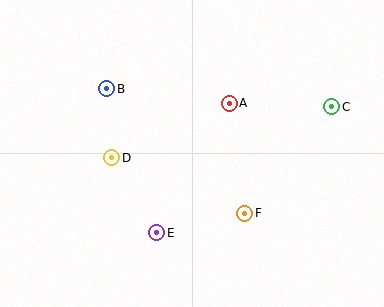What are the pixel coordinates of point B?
Point B is at (107, 89).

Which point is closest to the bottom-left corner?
Point E is closest to the bottom-left corner.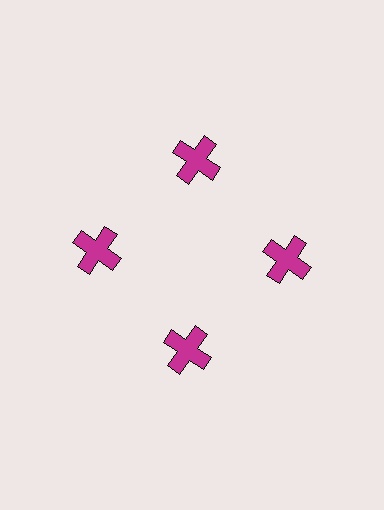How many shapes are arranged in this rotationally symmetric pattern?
There are 4 shapes, arranged in 4 groups of 1.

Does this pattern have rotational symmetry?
Yes, this pattern has 4-fold rotational symmetry. It looks the same after rotating 90 degrees around the center.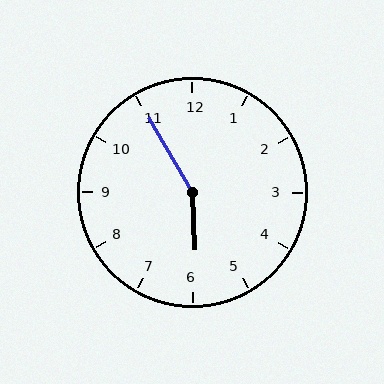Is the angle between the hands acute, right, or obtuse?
It is obtuse.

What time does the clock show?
5:55.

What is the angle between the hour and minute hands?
Approximately 152 degrees.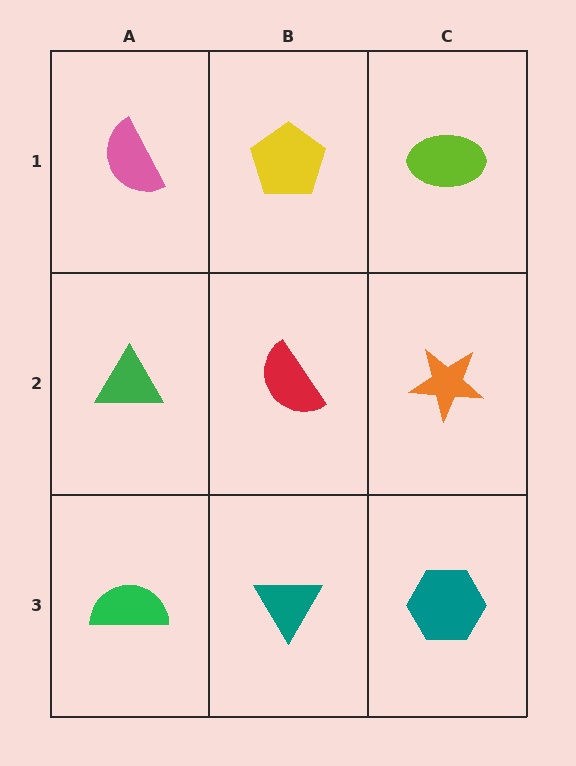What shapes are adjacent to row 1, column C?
An orange star (row 2, column C), a yellow pentagon (row 1, column B).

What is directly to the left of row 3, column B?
A green semicircle.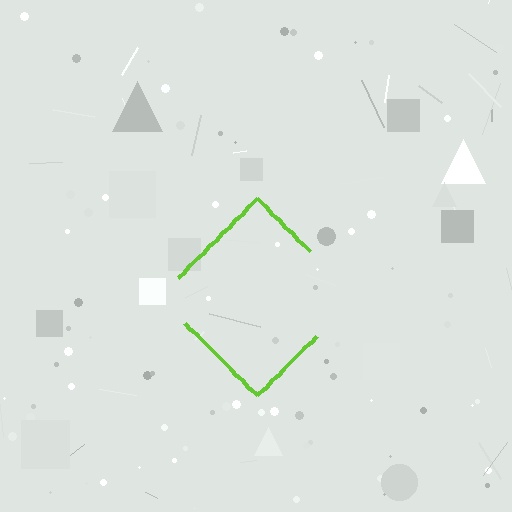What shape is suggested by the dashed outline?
The dashed outline suggests a diamond.